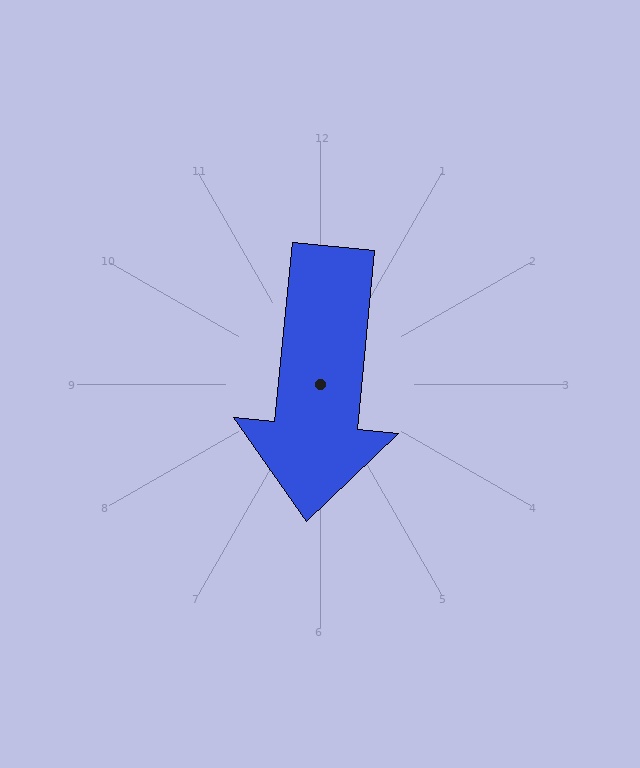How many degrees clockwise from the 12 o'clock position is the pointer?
Approximately 186 degrees.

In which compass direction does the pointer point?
South.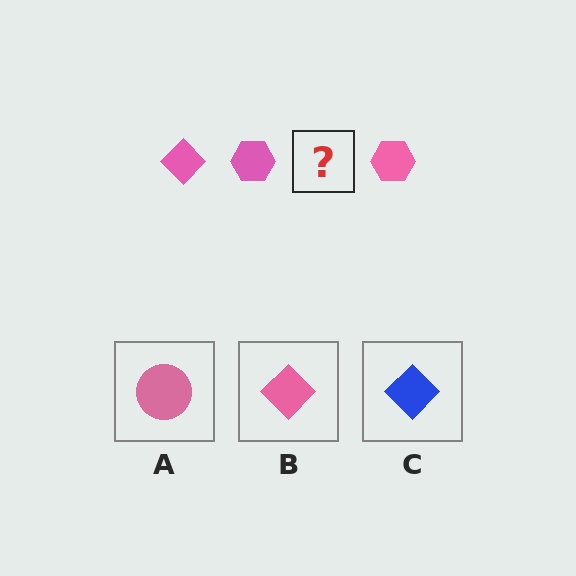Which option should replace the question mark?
Option B.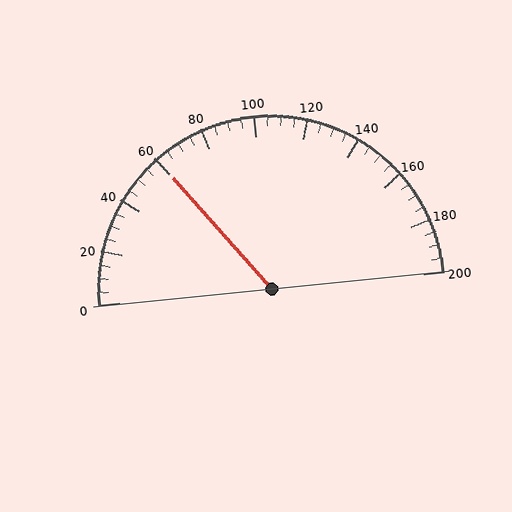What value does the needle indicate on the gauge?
The needle indicates approximately 60.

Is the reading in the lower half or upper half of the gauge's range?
The reading is in the lower half of the range (0 to 200).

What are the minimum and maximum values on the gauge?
The gauge ranges from 0 to 200.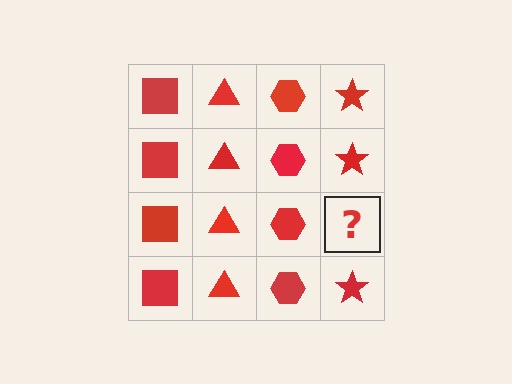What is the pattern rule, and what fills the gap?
The rule is that each column has a consistent shape. The gap should be filled with a red star.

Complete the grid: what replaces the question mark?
The question mark should be replaced with a red star.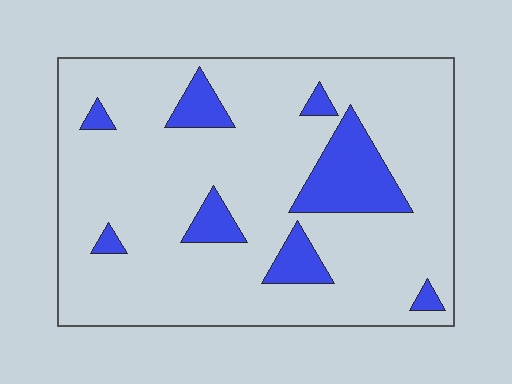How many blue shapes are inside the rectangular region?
8.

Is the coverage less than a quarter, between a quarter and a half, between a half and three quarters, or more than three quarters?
Less than a quarter.